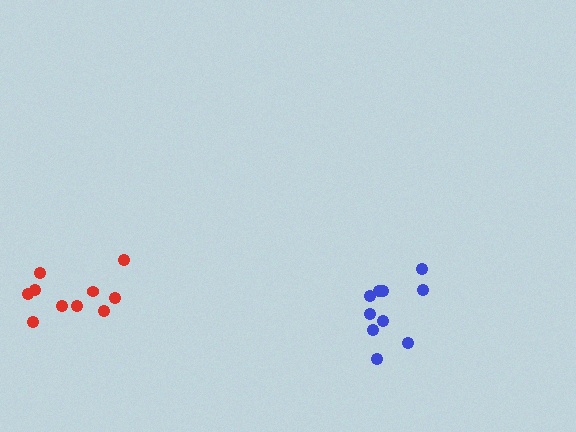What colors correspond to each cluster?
The clusters are colored: blue, red.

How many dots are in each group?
Group 1: 10 dots, Group 2: 10 dots (20 total).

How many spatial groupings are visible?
There are 2 spatial groupings.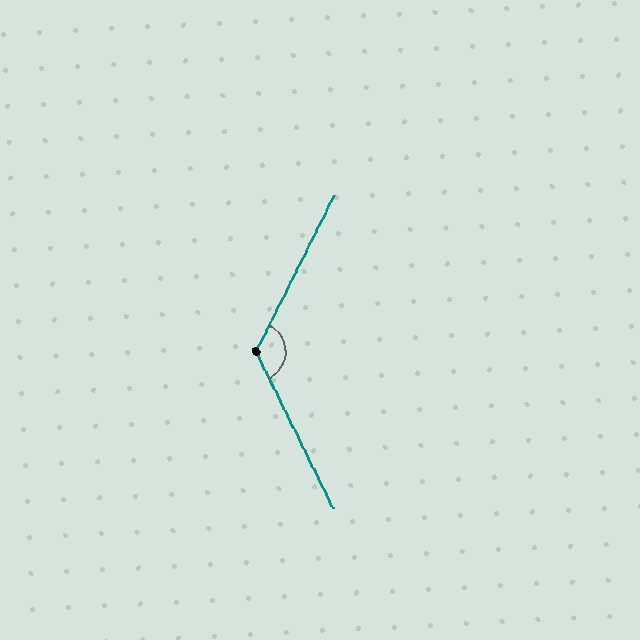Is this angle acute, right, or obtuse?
It is obtuse.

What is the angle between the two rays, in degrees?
Approximately 127 degrees.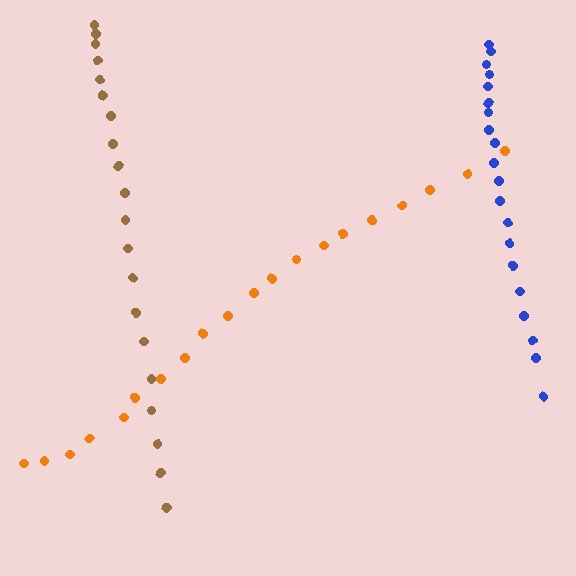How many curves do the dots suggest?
There are 3 distinct paths.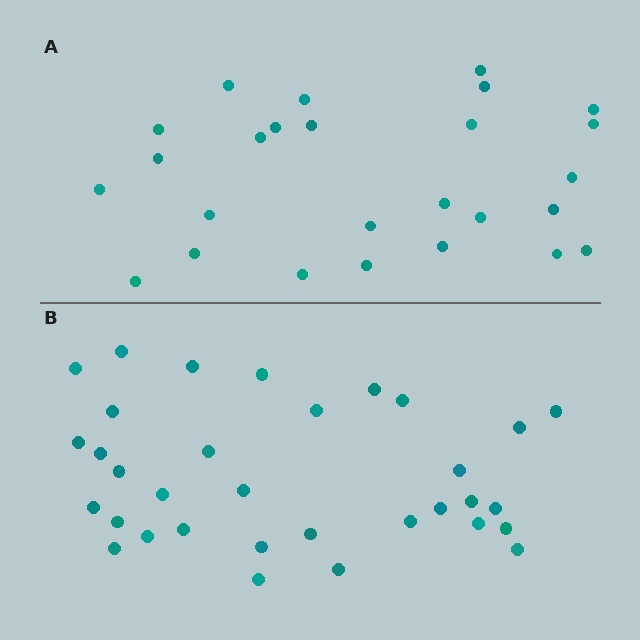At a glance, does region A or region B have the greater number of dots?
Region B (the bottom region) has more dots.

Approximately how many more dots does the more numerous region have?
Region B has roughly 8 or so more dots than region A.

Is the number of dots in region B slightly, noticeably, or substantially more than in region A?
Region B has noticeably more, but not dramatically so. The ratio is roughly 1.3 to 1.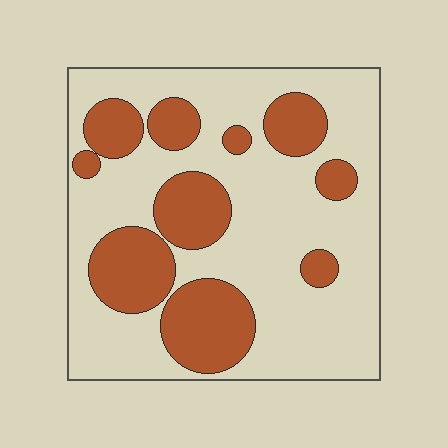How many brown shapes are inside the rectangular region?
10.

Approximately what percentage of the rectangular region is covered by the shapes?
Approximately 30%.